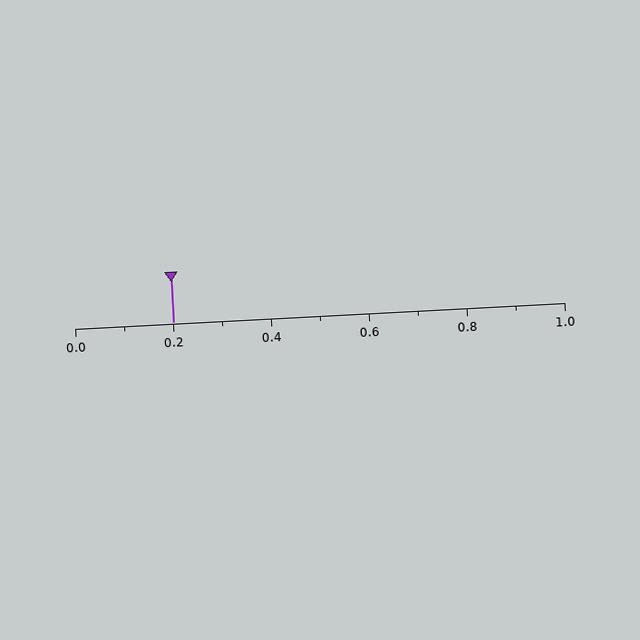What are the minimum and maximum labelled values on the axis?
The axis runs from 0.0 to 1.0.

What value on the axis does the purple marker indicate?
The marker indicates approximately 0.2.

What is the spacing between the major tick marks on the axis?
The major ticks are spaced 0.2 apart.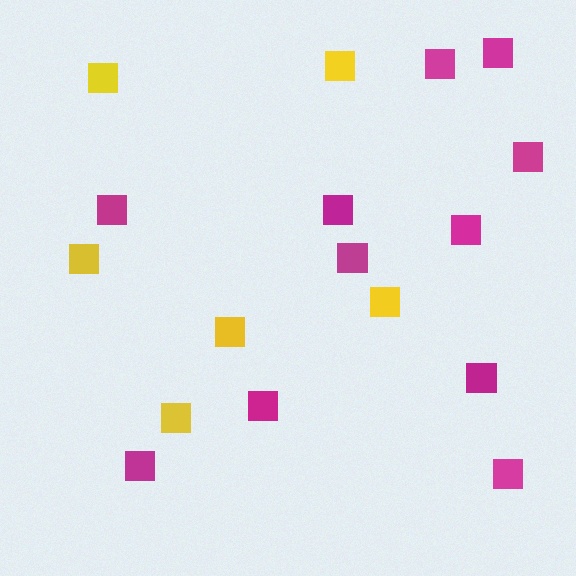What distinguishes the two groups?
There are 2 groups: one group of yellow squares (6) and one group of magenta squares (11).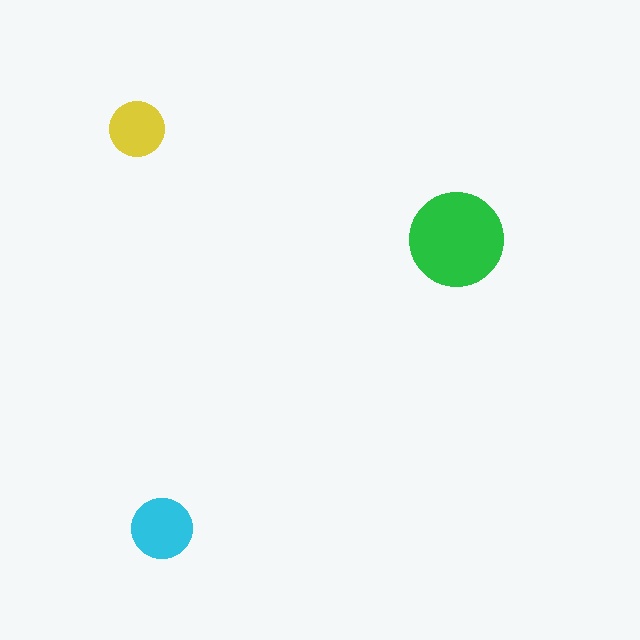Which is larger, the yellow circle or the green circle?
The green one.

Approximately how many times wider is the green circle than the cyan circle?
About 1.5 times wider.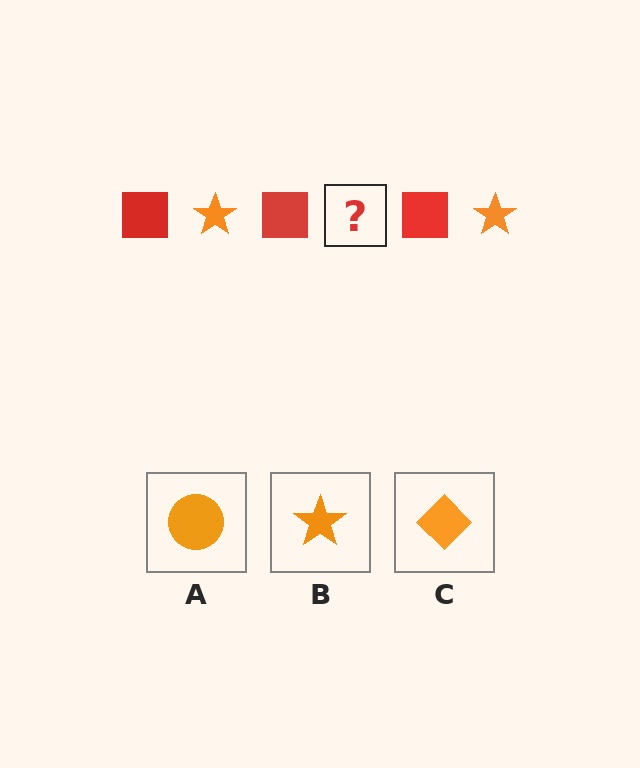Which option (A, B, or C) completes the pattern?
B.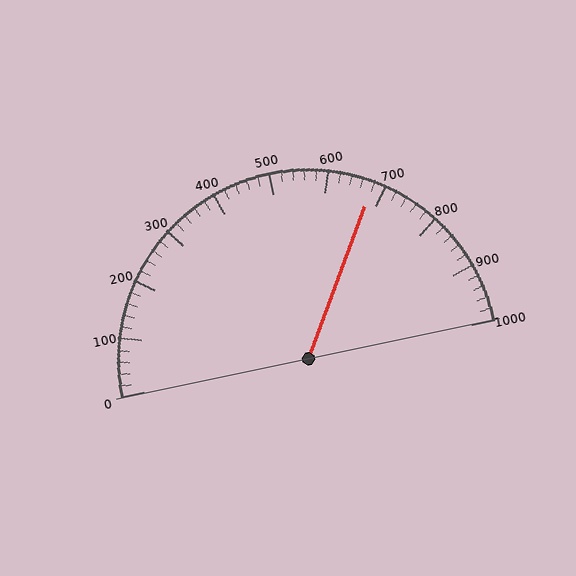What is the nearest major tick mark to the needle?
The nearest major tick mark is 700.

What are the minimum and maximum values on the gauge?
The gauge ranges from 0 to 1000.